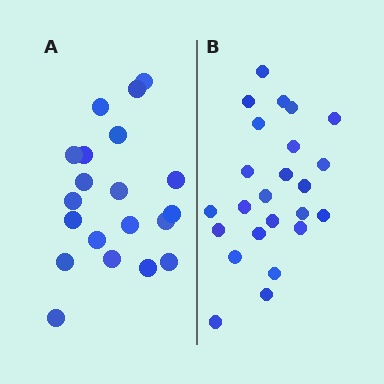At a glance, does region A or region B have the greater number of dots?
Region B (the right region) has more dots.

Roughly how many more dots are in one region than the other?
Region B has about 4 more dots than region A.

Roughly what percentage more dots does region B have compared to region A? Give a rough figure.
About 20% more.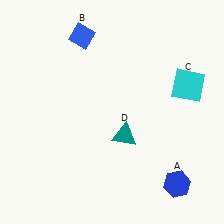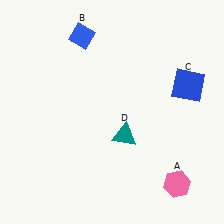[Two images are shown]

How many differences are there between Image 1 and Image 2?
There are 2 differences between the two images.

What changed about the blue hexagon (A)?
In Image 1, A is blue. In Image 2, it changed to pink.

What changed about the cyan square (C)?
In Image 1, C is cyan. In Image 2, it changed to blue.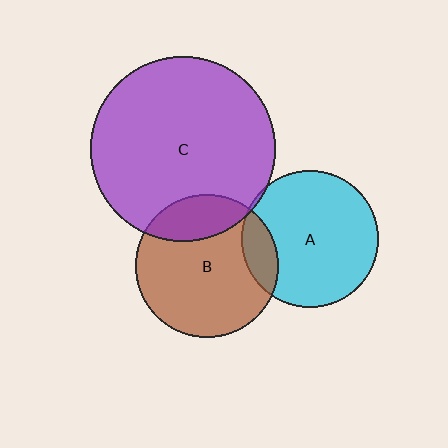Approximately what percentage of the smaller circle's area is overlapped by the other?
Approximately 5%.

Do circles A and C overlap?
Yes.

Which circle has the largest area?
Circle C (purple).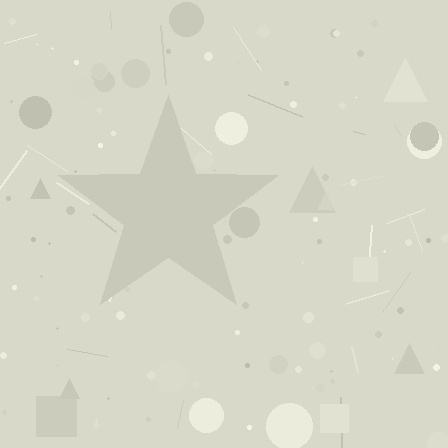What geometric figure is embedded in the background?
A star is embedded in the background.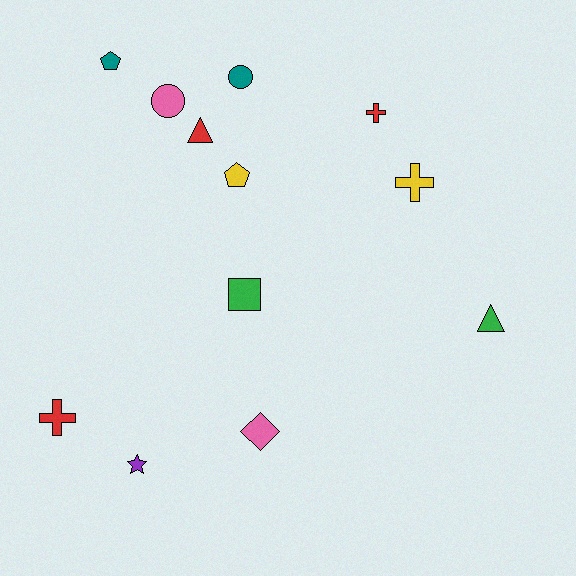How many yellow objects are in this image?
There are 2 yellow objects.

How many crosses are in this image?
There are 3 crosses.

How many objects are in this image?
There are 12 objects.